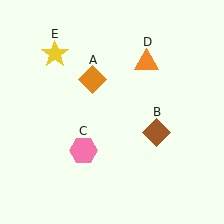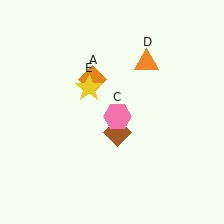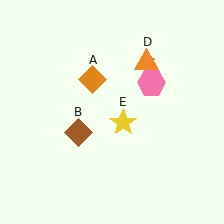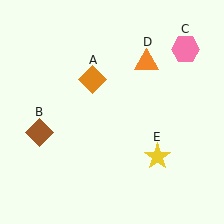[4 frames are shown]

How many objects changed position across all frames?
3 objects changed position: brown diamond (object B), pink hexagon (object C), yellow star (object E).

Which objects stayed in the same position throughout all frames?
Orange diamond (object A) and orange triangle (object D) remained stationary.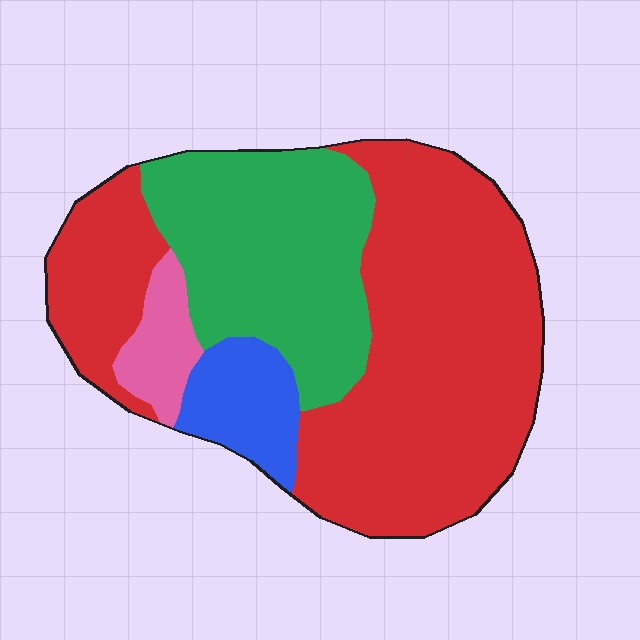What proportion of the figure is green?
Green covers 28% of the figure.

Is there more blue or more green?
Green.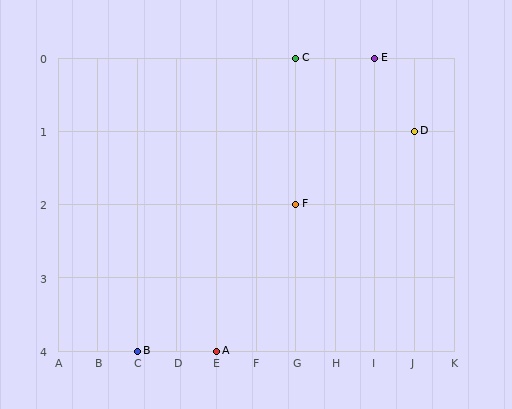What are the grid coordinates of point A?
Point A is at grid coordinates (E, 4).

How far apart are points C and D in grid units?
Points C and D are 3 columns and 1 row apart (about 3.2 grid units diagonally).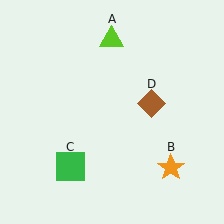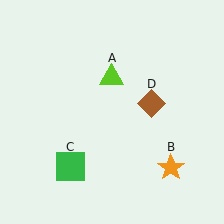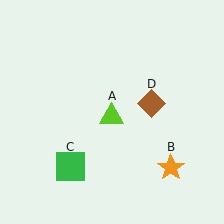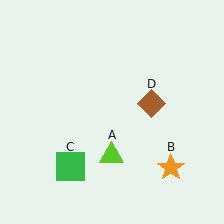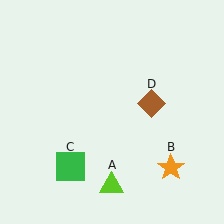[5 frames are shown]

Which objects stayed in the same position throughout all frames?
Orange star (object B) and green square (object C) and brown diamond (object D) remained stationary.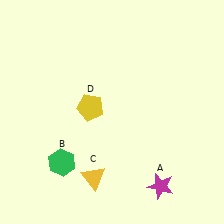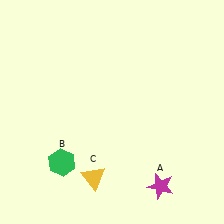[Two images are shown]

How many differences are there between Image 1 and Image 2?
There is 1 difference between the two images.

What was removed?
The yellow pentagon (D) was removed in Image 2.